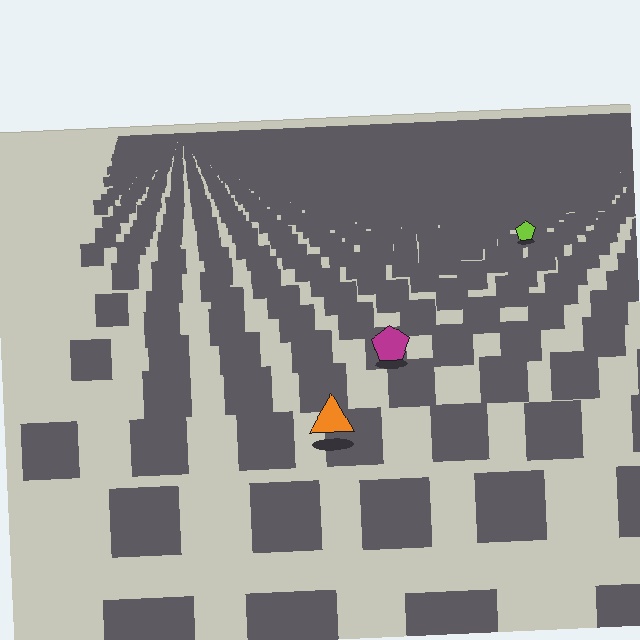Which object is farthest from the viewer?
The lime pentagon is farthest from the viewer. It appears smaller and the ground texture around it is denser.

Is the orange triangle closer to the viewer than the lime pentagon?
Yes. The orange triangle is closer — you can tell from the texture gradient: the ground texture is coarser near it.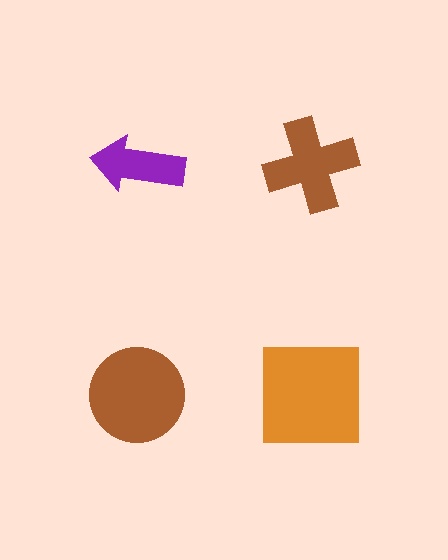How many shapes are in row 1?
2 shapes.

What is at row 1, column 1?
A purple arrow.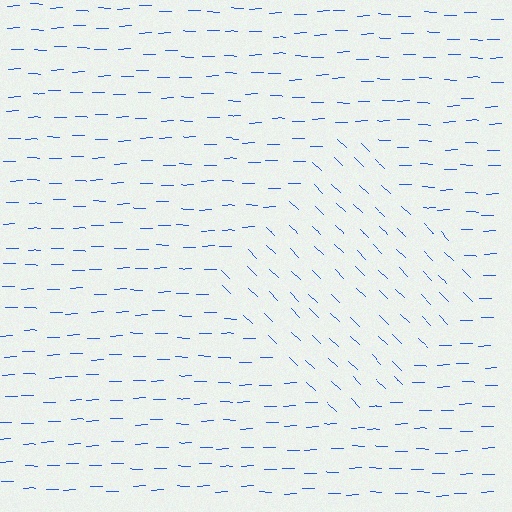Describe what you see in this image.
The image is filled with small blue line segments. A diamond region in the image has lines oriented differently from the surrounding lines, creating a visible texture boundary.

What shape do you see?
I see a diamond.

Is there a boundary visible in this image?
Yes, there is a texture boundary formed by a change in line orientation.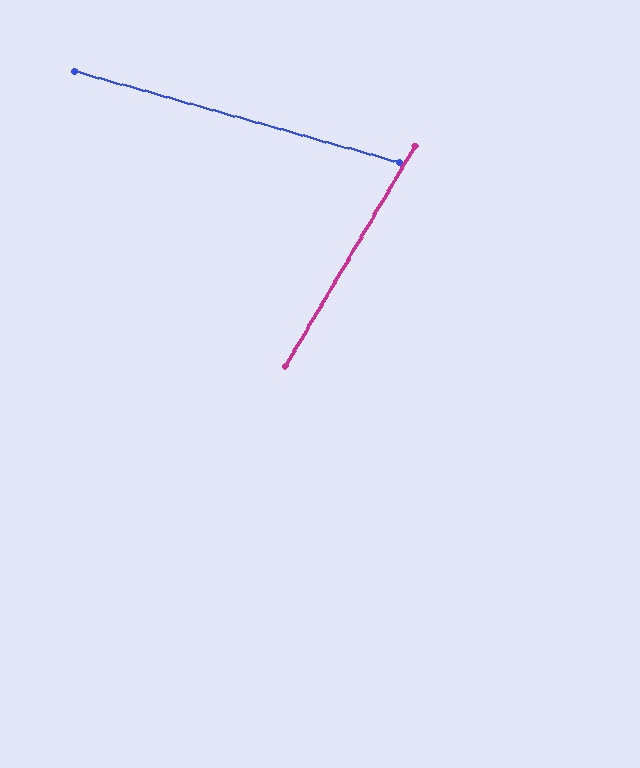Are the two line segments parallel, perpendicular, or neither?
Neither parallel nor perpendicular — they differ by about 75°.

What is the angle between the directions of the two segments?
Approximately 75 degrees.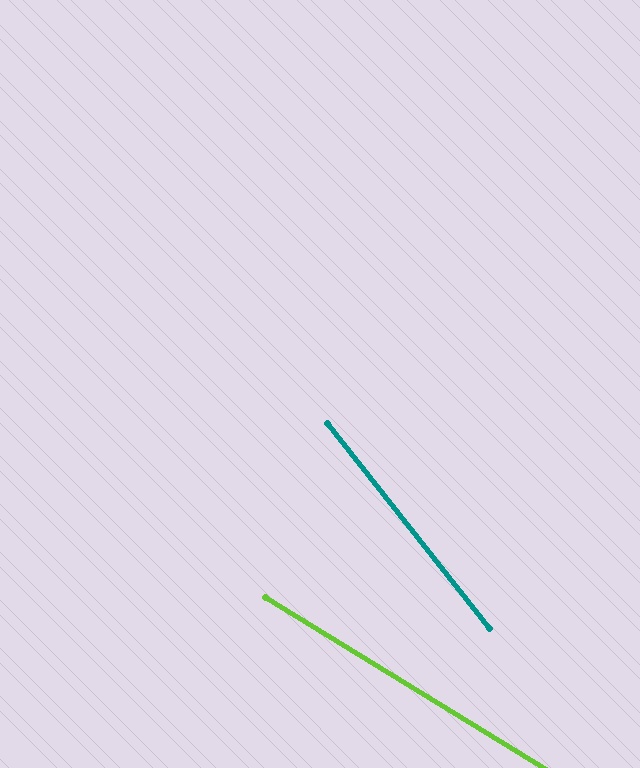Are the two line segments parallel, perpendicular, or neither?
Neither parallel nor perpendicular — they differ by about 20°.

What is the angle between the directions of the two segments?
Approximately 20 degrees.